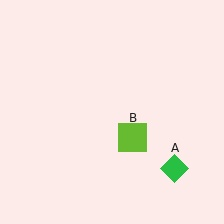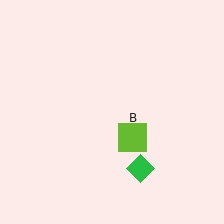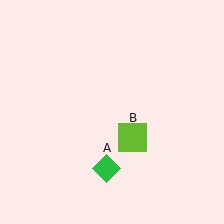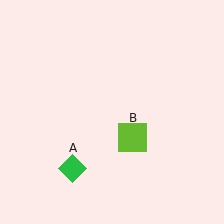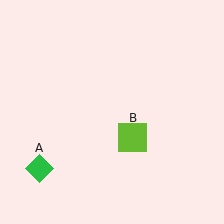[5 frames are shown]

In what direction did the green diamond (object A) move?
The green diamond (object A) moved left.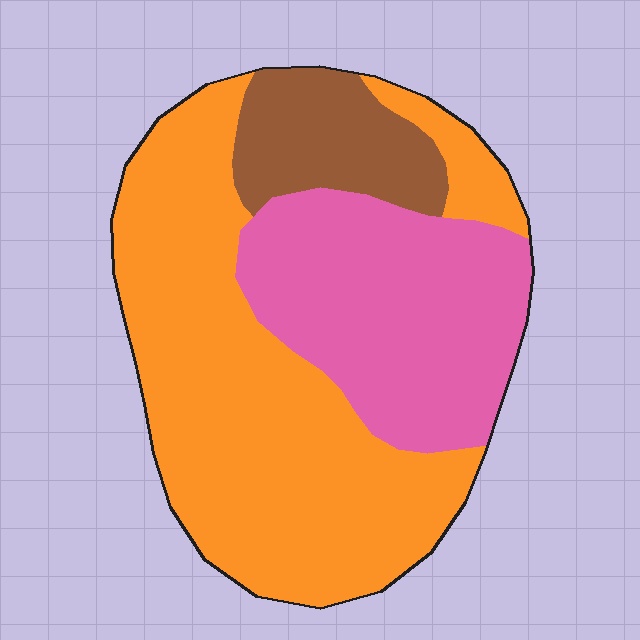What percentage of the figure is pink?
Pink covers around 30% of the figure.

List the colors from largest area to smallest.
From largest to smallest: orange, pink, brown.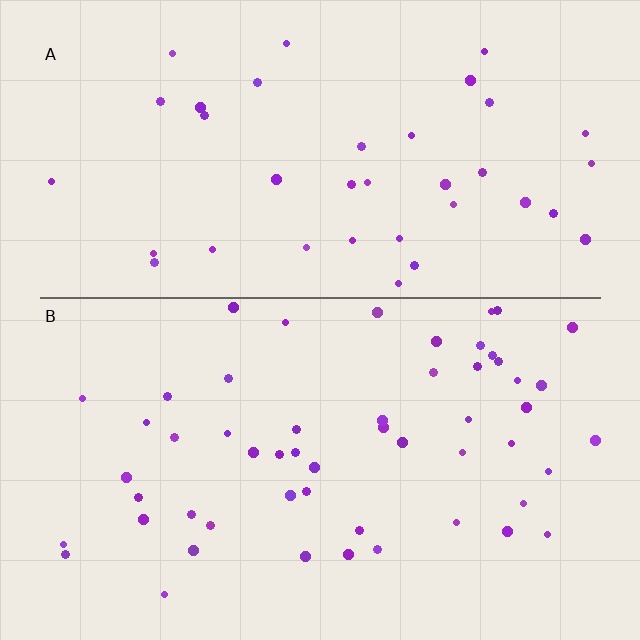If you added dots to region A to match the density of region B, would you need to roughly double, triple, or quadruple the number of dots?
Approximately double.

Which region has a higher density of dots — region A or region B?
B (the bottom).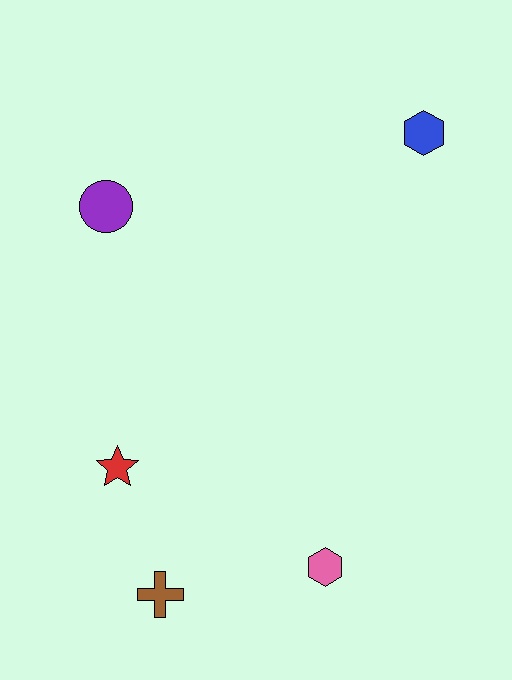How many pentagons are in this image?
There are no pentagons.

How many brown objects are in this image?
There is 1 brown object.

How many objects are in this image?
There are 5 objects.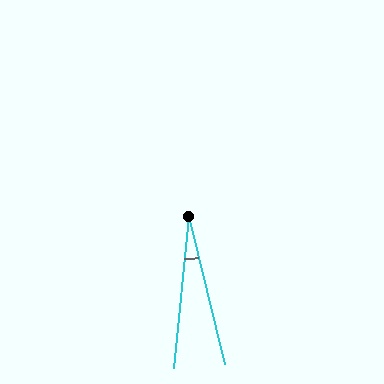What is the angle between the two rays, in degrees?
Approximately 19 degrees.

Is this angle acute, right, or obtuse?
It is acute.